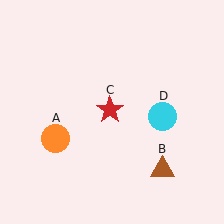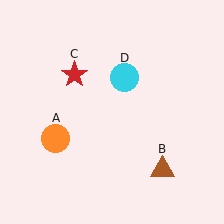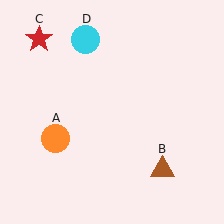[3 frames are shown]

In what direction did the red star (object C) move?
The red star (object C) moved up and to the left.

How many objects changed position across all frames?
2 objects changed position: red star (object C), cyan circle (object D).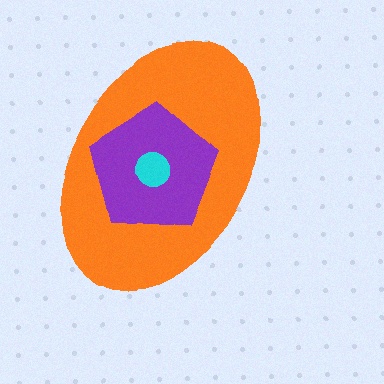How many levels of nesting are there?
3.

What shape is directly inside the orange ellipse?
The purple pentagon.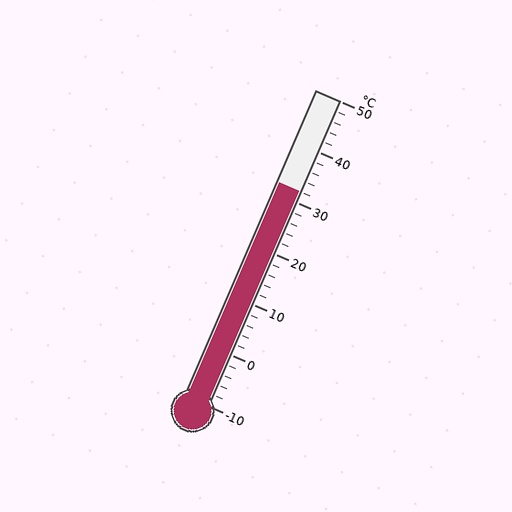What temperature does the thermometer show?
The thermometer shows approximately 32°C.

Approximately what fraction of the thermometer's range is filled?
The thermometer is filled to approximately 70% of its range.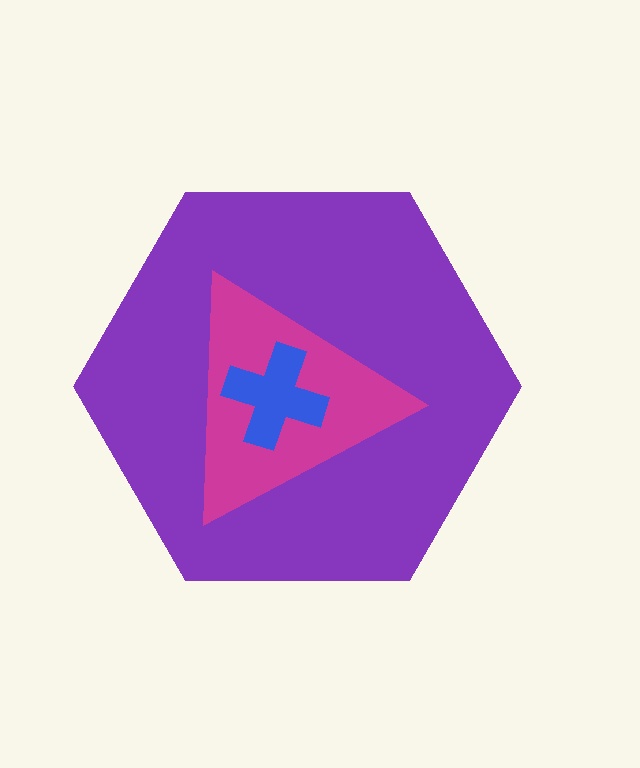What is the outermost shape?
The purple hexagon.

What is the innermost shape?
The blue cross.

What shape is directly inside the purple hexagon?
The magenta triangle.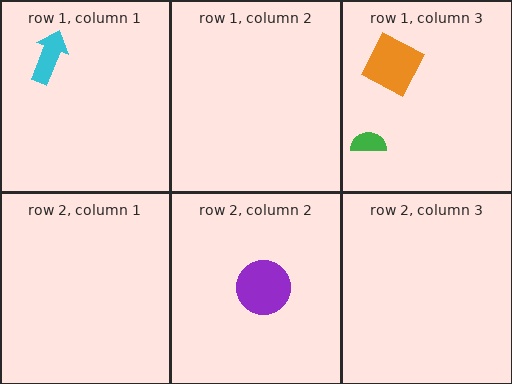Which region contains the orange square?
The row 1, column 3 region.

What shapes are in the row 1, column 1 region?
The cyan arrow.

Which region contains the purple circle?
The row 2, column 2 region.